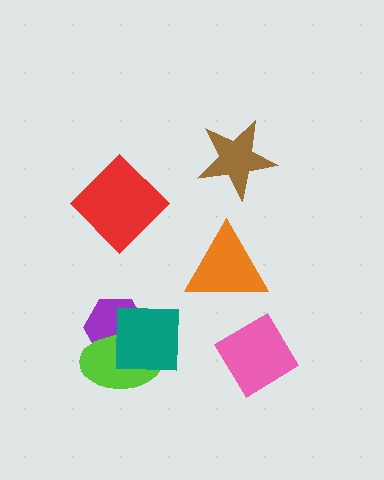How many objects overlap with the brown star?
0 objects overlap with the brown star.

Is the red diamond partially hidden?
No, no other shape covers it.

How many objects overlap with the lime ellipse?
2 objects overlap with the lime ellipse.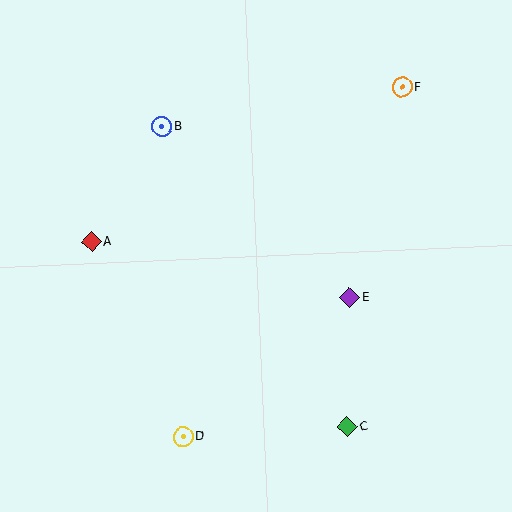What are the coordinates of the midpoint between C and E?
The midpoint between C and E is at (348, 362).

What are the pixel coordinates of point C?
Point C is at (347, 427).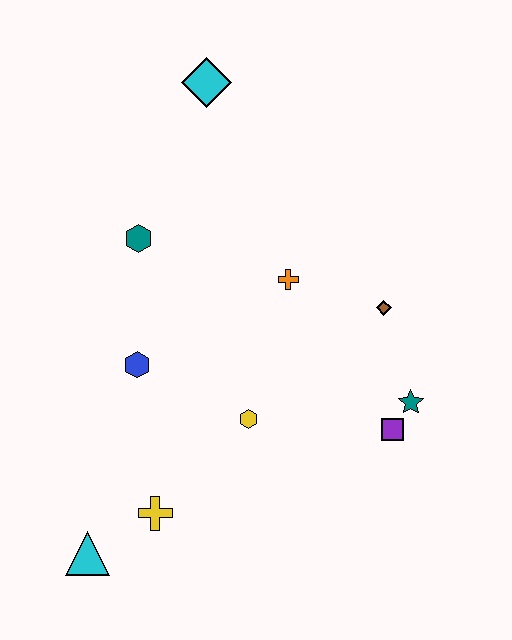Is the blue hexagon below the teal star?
No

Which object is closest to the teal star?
The purple square is closest to the teal star.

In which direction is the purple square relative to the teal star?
The purple square is below the teal star.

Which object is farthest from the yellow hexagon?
The cyan diamond is farthest from the yellow hexagon.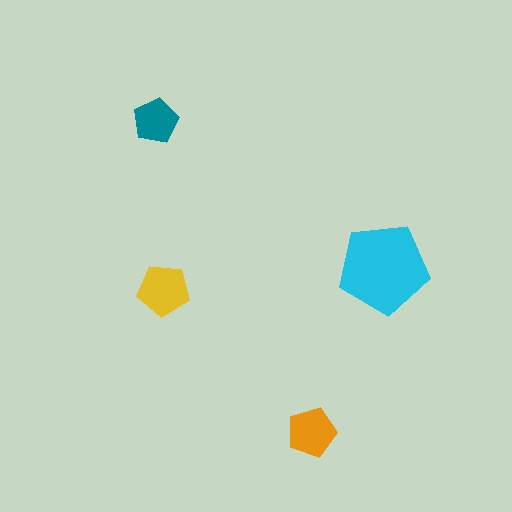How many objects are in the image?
There are 4 objects in the image.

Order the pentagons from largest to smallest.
the cyan one, the yellow one, the orange one, the teal one.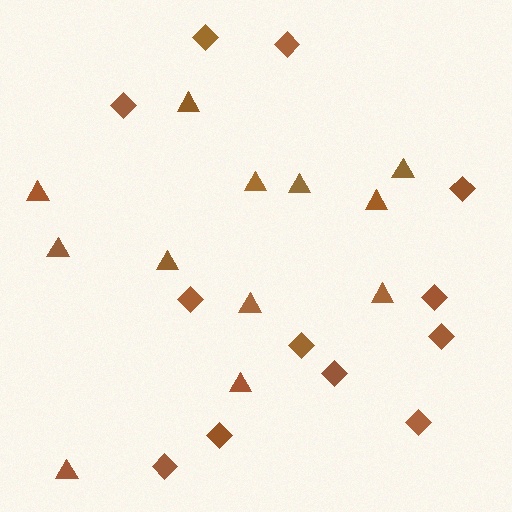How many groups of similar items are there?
There are 2 groups: one group of diamonds (12) and one group of triangles (12).